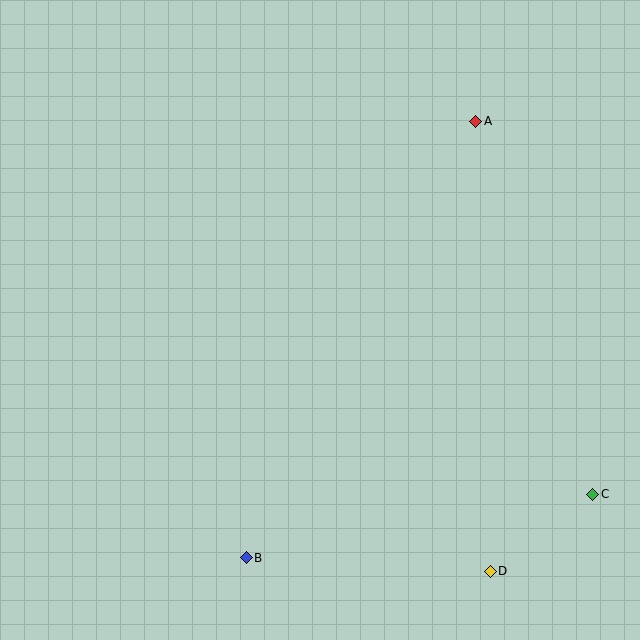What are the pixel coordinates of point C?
Point C is at (593, 494).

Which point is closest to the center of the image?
Point B at (246, 558) is closest to the center.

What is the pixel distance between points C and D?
The distance between C and D is 129 pixels.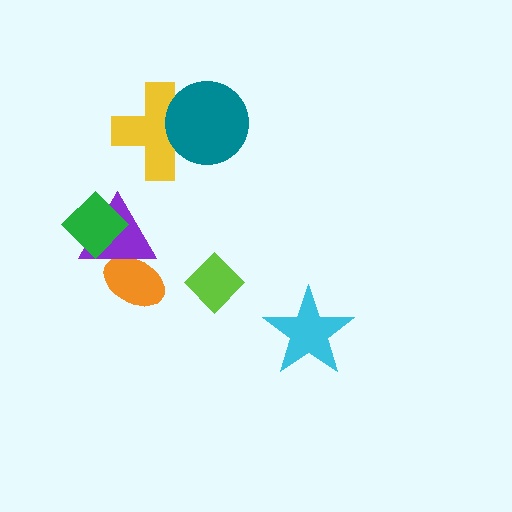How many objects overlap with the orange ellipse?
1 object overlaps with the orange ellipse.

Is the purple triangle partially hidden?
Yes, it is partially covered by another shape.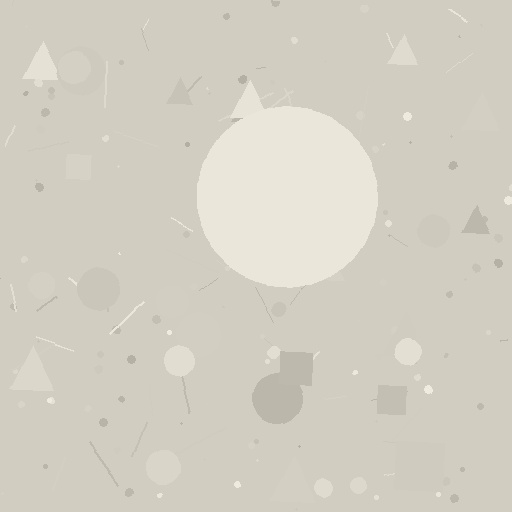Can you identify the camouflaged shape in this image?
The camouflaged shape is a circle.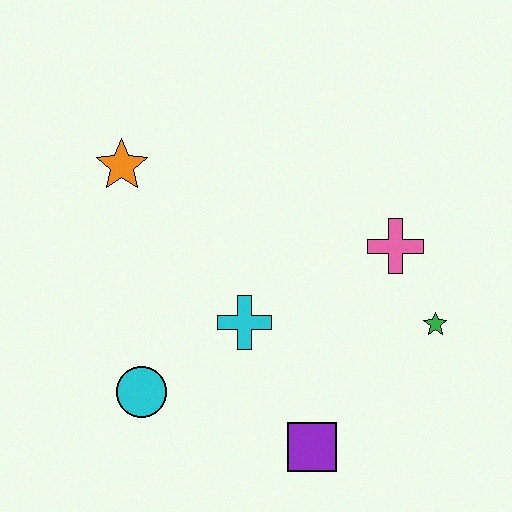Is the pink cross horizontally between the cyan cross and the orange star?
No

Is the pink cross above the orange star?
No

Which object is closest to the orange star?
The cyan cross is closest to the orange star.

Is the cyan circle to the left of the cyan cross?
Yes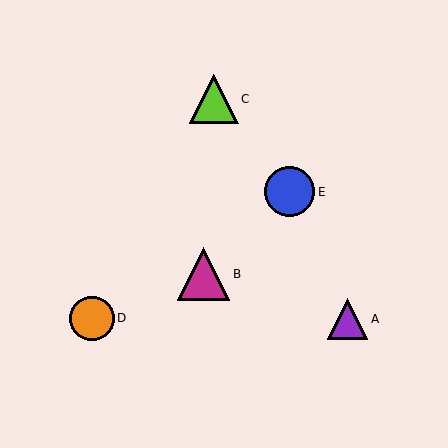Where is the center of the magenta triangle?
The center of the magenta triangle is at (204, 274).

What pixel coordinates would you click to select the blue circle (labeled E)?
Click at (290, 192) to select the blue circle E.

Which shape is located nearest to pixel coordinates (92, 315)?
The orange circle (labeled D) at (92, 318) is nearest to that location.